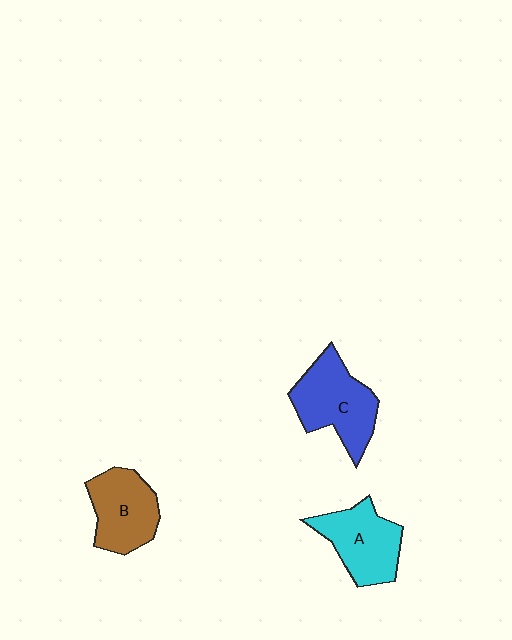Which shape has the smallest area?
Shape B (brown).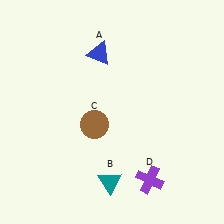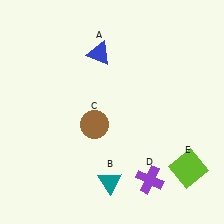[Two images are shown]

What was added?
A lime square (E) was added in Image 2.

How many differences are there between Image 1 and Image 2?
There is 1 difference between the two images.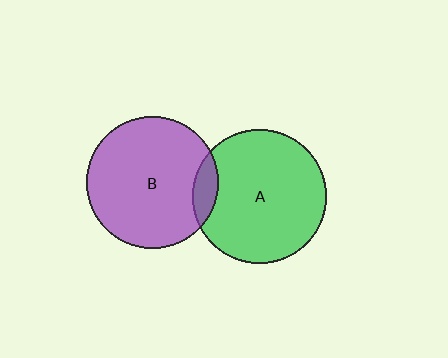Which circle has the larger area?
Circle A (green).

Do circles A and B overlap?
Yes.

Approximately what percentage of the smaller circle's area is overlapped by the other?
Approximately 10%.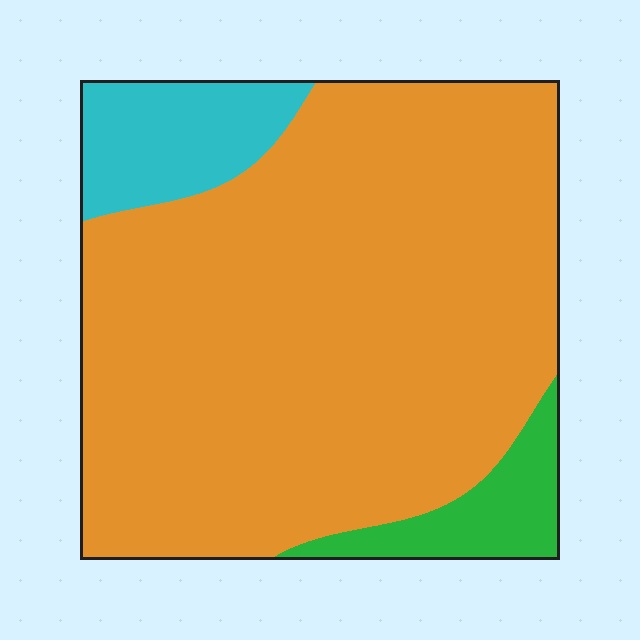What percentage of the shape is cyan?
Cyan takes up about one tenth (1/10) of the shape.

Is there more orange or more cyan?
Orange.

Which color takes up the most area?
Orange, at roughly 80%.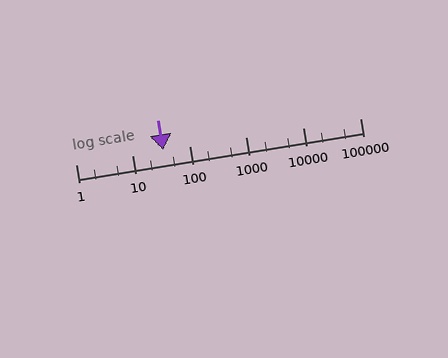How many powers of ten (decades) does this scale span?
The scale spans 5 decades, from 1 to 100000.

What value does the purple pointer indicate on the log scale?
The pointer indicates approximately 35.